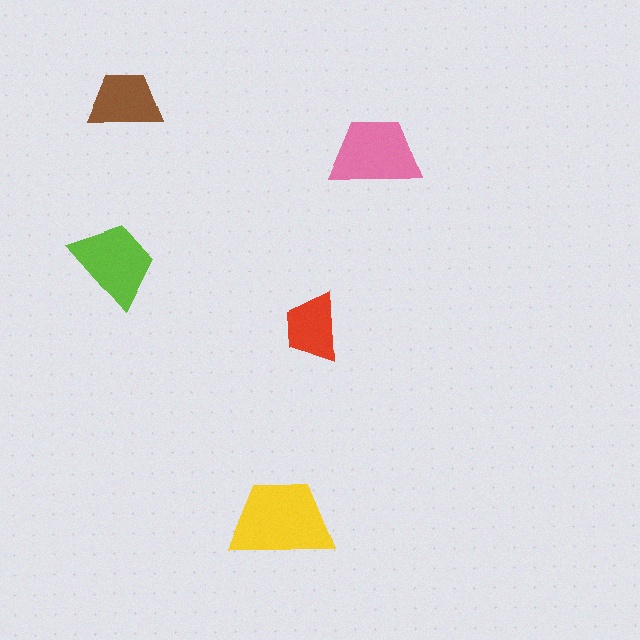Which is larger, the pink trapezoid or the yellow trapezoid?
The yellow one.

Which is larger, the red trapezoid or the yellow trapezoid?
The yellow one.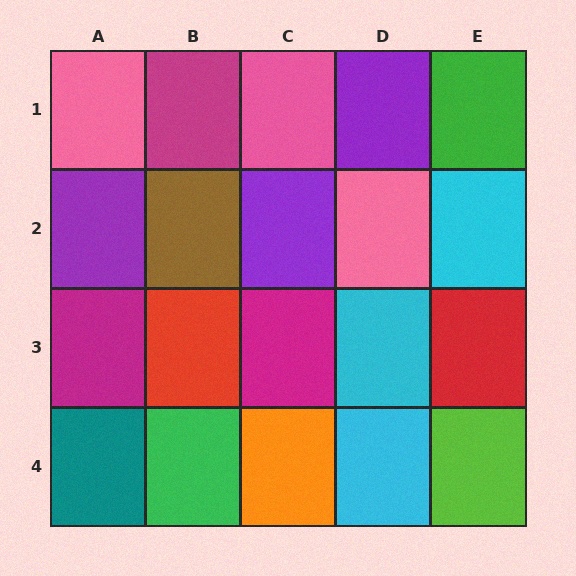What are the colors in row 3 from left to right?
Magenta, red, magenta, cyan, red.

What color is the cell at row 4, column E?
Lime.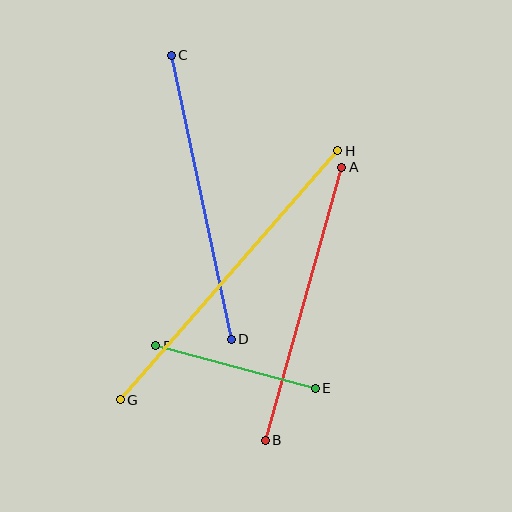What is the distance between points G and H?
The distance is approximately 330 pixels.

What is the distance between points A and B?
The distance is approximately 283 pixels.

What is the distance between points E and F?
The distance is approximately 165 pixels.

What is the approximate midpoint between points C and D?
The midpoint is at approximately (201, 197) pixels.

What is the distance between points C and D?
The distance is approximately 290 pixels.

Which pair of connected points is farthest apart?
Points G and H are farthest apart.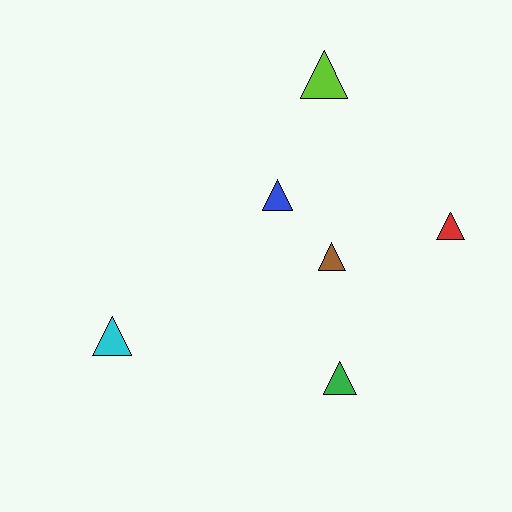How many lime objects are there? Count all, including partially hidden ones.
There is 1 lime object.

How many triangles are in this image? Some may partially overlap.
There are 6 triangles.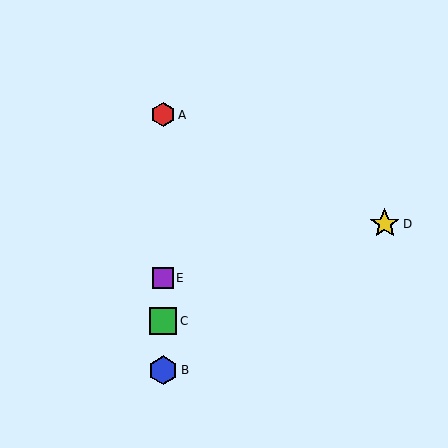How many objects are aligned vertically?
4 objects (A, B, C, E) are aligned vertically.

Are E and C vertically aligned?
Yes, both are at x≈163.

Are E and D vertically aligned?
No, E is at x≈163 and D is at x≈385.